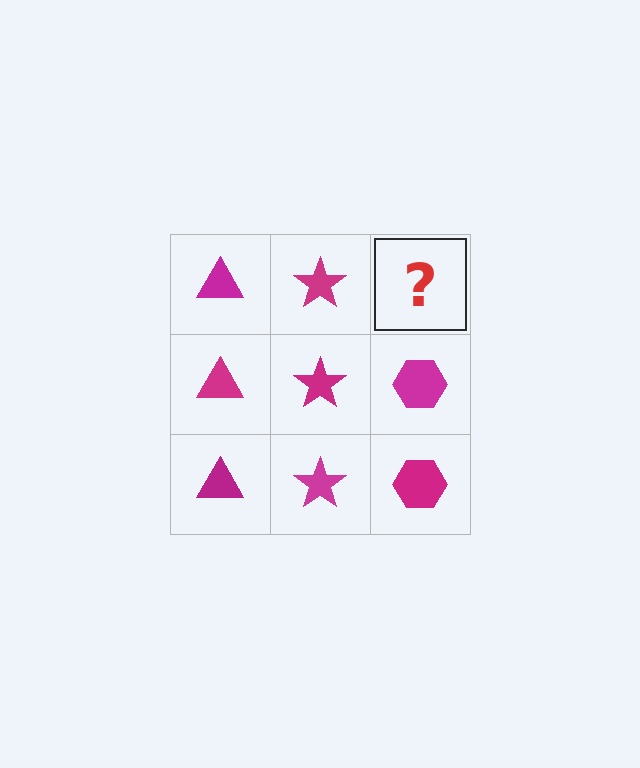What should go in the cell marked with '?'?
The missing cell should contain a magenta hexagon.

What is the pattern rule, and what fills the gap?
The rule is that each column has a consistent shape. The gap should be filled with a magenta hexagon.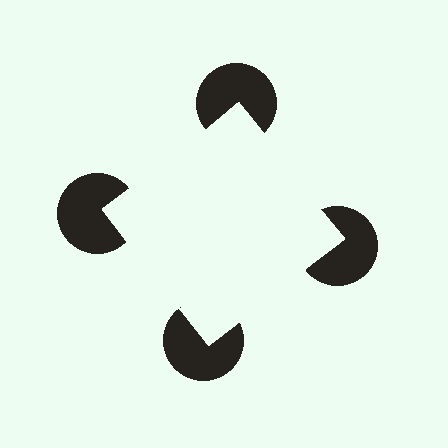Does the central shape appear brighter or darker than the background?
It typically appears slightly brighter than the background, even though no actual brightness change is drawn.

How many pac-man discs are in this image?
There are 4 — one at each vertex of the illusory square.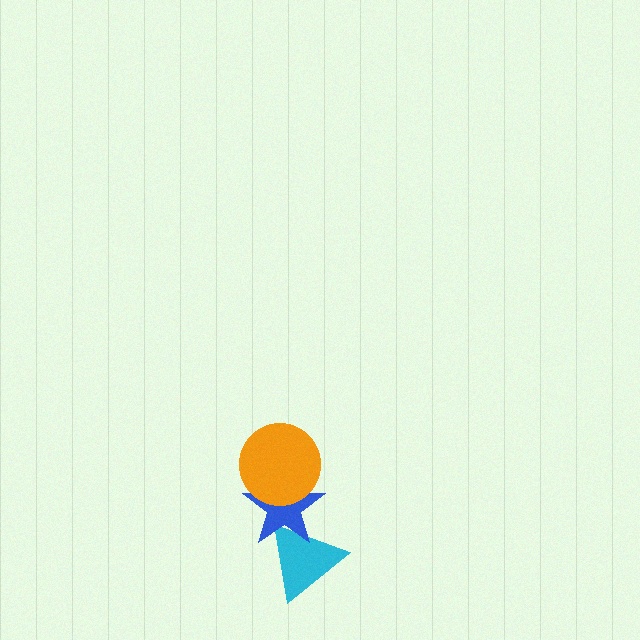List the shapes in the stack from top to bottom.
From top to bottom: the orange circle, the blue star, the cyan triangle.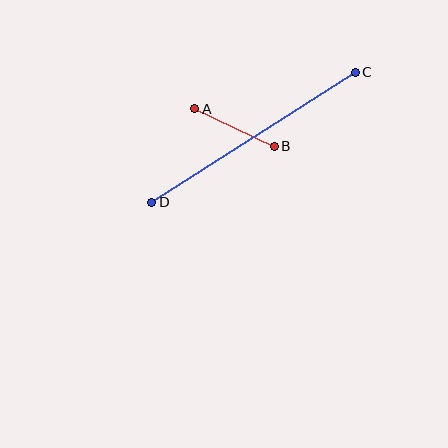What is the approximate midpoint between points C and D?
The midpoint is at approximately (254, 137) pixels.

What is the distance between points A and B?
The distance is approximately 88 pixels.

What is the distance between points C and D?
The distance is approximately 241 pixels.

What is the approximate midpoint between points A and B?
The midpoint is at approximately (235, 128) pixels.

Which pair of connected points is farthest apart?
Points C and D are farthest apart.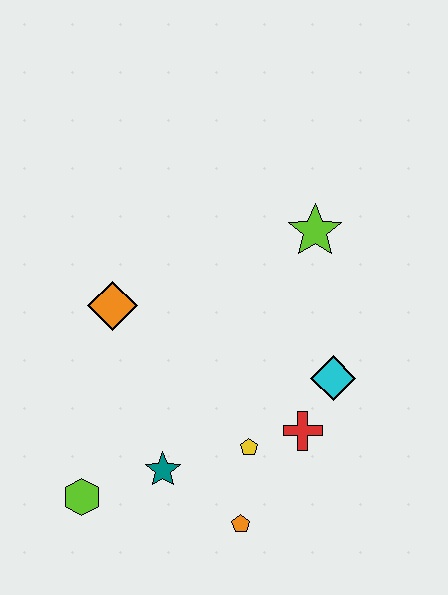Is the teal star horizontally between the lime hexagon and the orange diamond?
No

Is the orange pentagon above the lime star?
No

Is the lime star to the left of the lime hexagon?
No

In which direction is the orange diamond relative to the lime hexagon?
The orange diamond is above the lime hexagon.